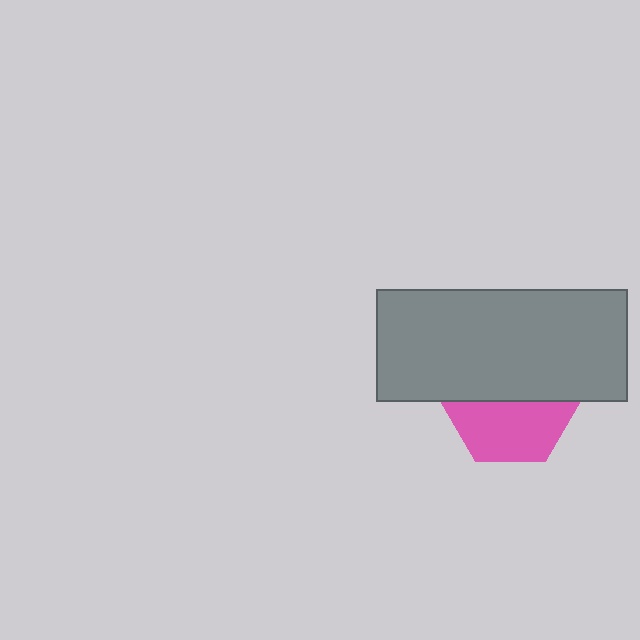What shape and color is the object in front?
The object in front is a gray rectangle.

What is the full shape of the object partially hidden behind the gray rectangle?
The partially hidden object is a pink hexagon.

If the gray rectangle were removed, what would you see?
You would see the complete pink hexagon.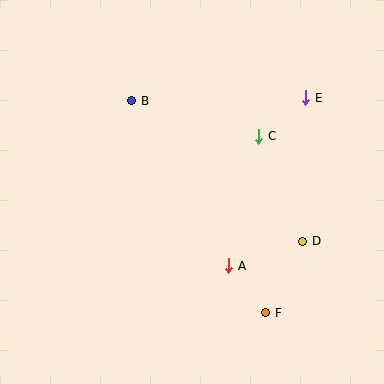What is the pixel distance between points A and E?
The distance between A and E is 185 pixels.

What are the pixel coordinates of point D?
Point D is at (303, 241).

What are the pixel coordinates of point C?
Point C is at (259, 136).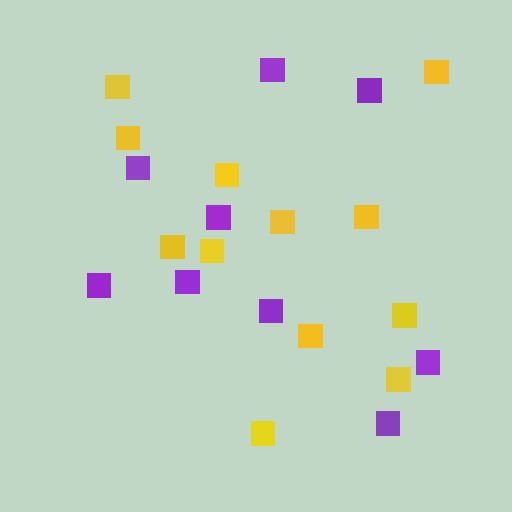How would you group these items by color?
There are 2 groups: one group of yellow squares (12) and one group of purple squares (9).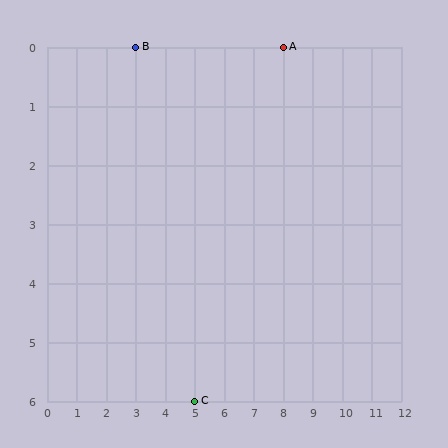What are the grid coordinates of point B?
Point B is at grid coordinates (3, 0).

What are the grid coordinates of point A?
Point A is at grid coordinates (8, 0).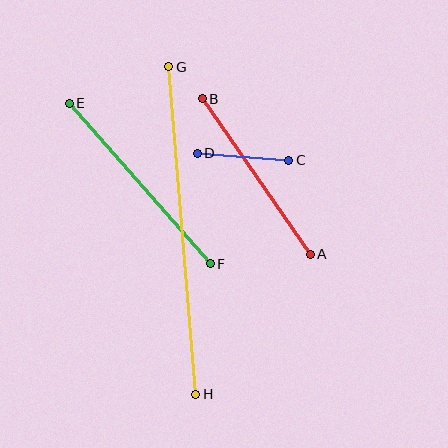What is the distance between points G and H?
The distance is approximately 328 pixels.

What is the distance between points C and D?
The distance is approximately 92 pixels.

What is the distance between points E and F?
The distance is approximately 214 pixels.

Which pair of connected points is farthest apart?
Points G and H are farthest apart.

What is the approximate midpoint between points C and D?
The midpoint is at approximately (243, 157) pixels.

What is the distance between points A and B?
The distance is approximately 190 pixels.